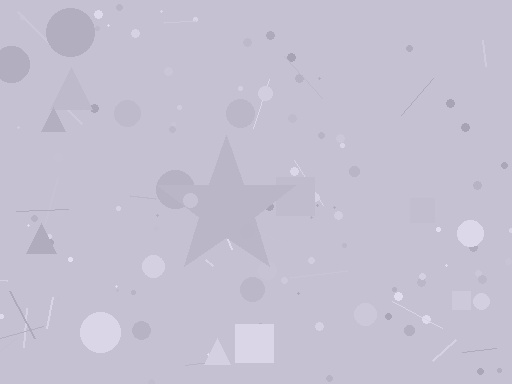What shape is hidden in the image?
A star is hidden in the image.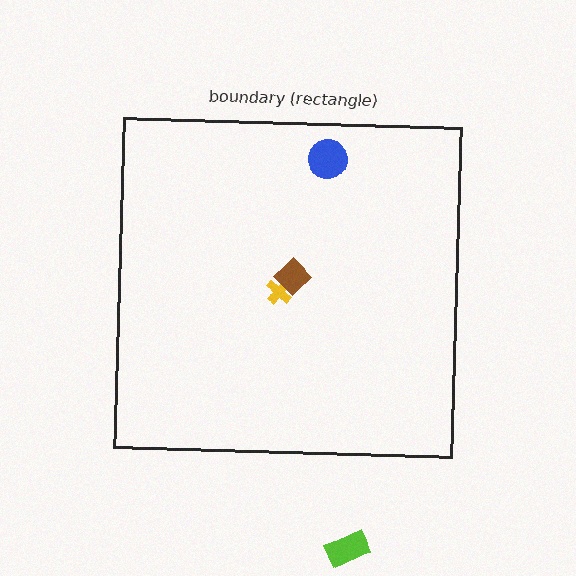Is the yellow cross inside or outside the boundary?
Inside.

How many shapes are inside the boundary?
3 inside, 1 outside.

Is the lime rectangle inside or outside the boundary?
Outside.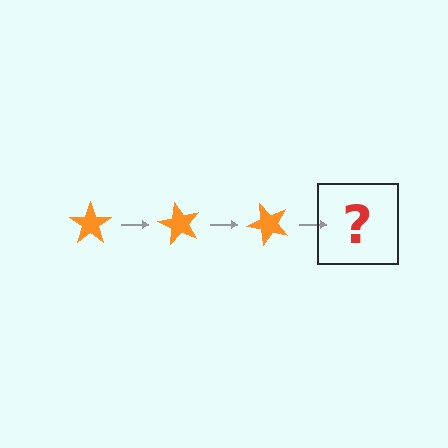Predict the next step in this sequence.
The next step is an orange star rotated 180 degrees.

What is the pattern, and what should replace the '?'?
The pattern is that the star rotates 60 degrees each step. The '?' should be an orange star rotated 180 degrees.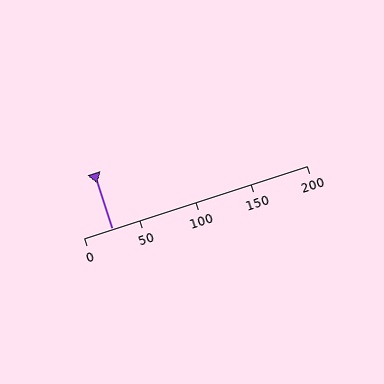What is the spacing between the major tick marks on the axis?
The major ticks are spaced 50 apart.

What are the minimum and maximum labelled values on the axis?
The axis runs from 0 to 200.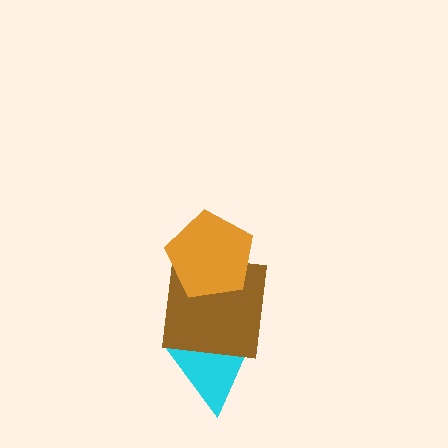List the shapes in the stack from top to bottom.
From top to bottom: the orange pentagon, the brown square, the cyan triangle.